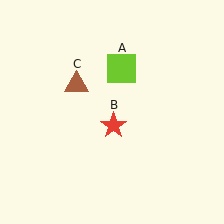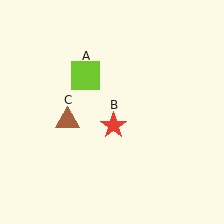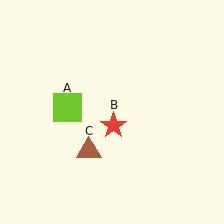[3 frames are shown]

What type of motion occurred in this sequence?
The lime square (object A), brown triangle (object C) rotated counterclockwise around the center of the scene.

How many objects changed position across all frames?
2 objects changed position: lime square (object A), brown triangle (object C).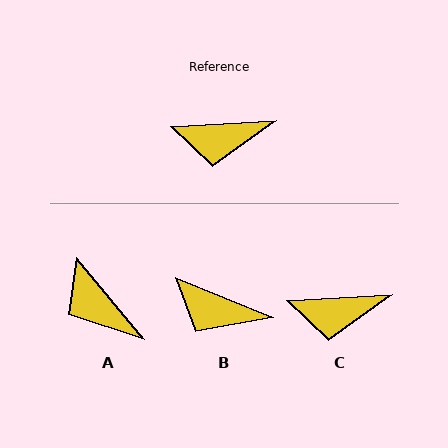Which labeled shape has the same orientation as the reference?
C.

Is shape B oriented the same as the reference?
No, it is off by about 26 degrees.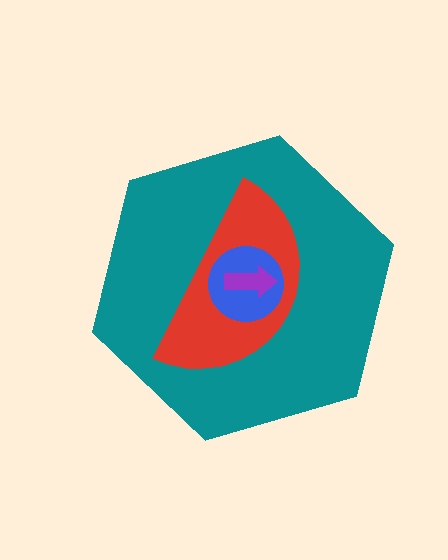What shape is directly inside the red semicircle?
The blue circle.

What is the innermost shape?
The purple arrow.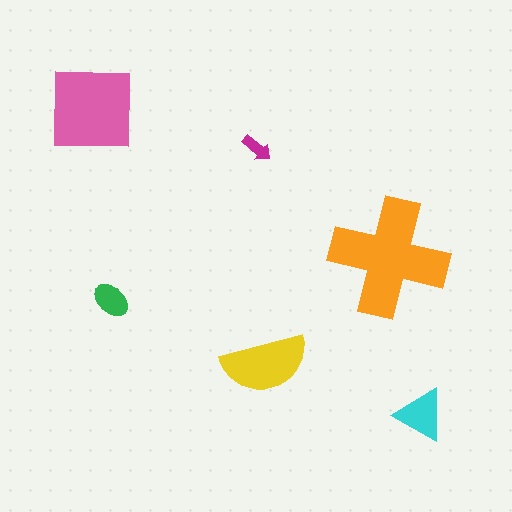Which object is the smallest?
The magenta arrow.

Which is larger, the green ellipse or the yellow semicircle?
The yellow semicircle.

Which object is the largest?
The orange cross.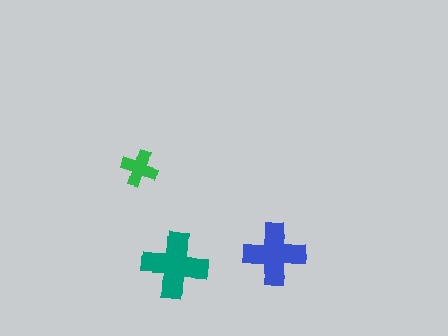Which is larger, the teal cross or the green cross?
The teal one.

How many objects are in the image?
There are 3 objects in the image.